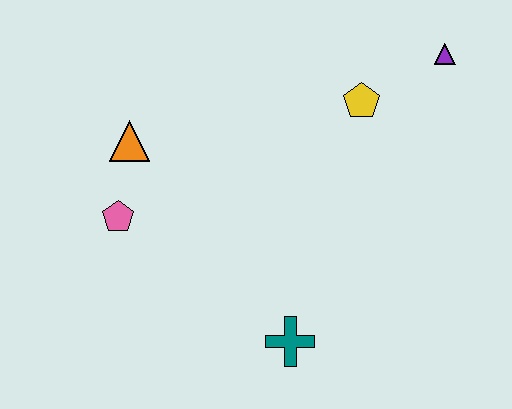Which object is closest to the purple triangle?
The yellow pentagon is closest to the purple triangle.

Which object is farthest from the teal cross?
The purple triangle is farthest from the teal cross.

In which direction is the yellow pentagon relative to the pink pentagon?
The yellow pentagon is to the right of the pink pentagon.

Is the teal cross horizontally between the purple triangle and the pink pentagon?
Yes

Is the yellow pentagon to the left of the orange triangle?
No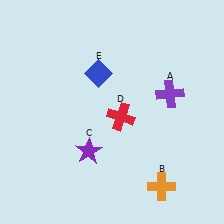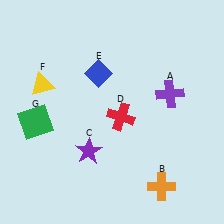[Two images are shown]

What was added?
A yellow triangle (F), a green square (G) were added in Image 2.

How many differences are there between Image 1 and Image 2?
There are 2 differences between the two images.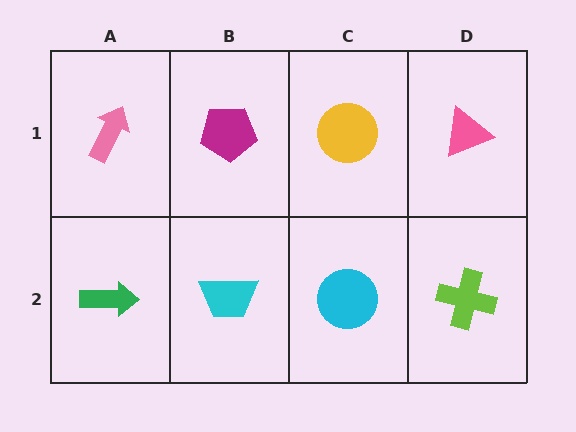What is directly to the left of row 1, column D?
A yellow circle.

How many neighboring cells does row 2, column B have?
3.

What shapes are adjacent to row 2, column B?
A magenta pentagon (row 1, column B), a green arrow (row 2, column A), a cyan circle (row 2, column C).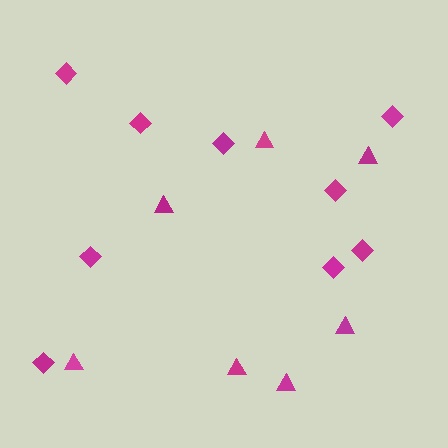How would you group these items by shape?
There are 2 groups: one group of diamonds (9) and one group of triangles (7).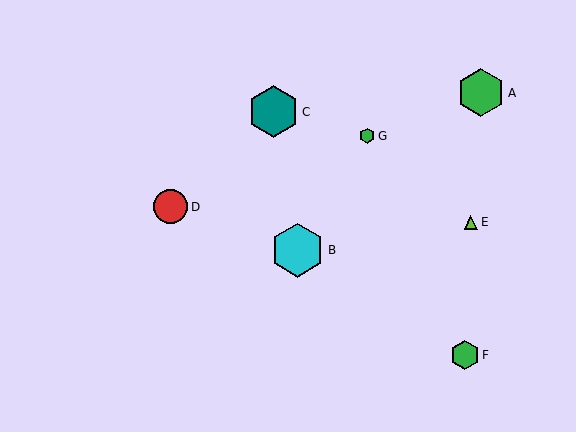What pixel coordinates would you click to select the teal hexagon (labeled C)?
Click at (273, 112) to select the teal hexagon C.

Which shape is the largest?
The cyan hexagon (labeled B) is the largest.